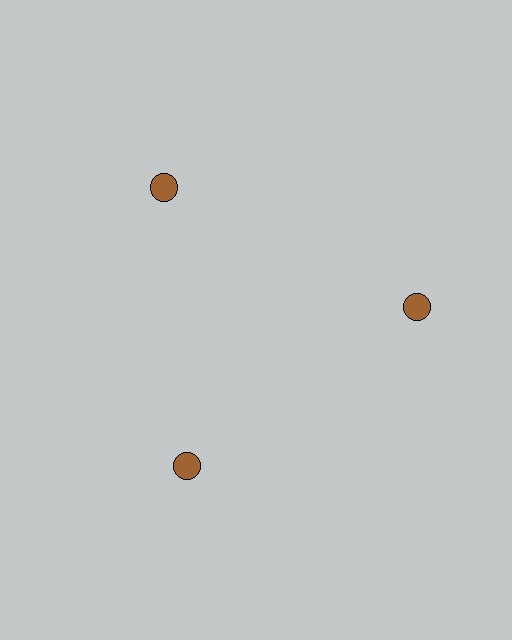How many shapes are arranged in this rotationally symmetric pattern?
There are 3 shapes, arranged in 3 groups of 1.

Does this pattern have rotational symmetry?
Yes, this pattern has 3-fold rotational symmetry. It looks the same after rotating 120 degrees around the center.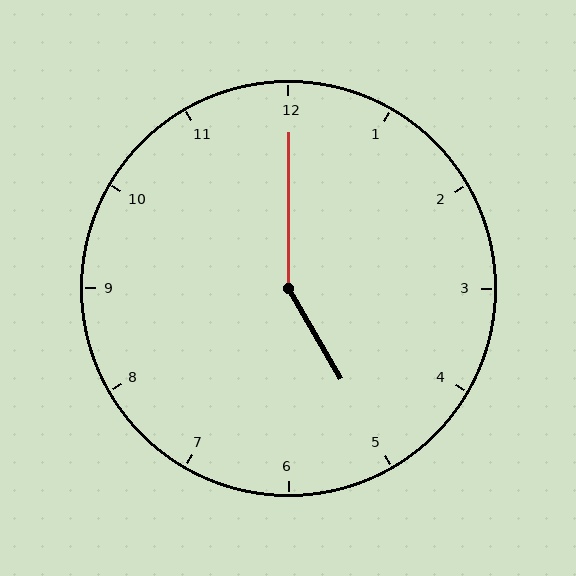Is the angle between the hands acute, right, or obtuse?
It is obtuse.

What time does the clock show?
5:00.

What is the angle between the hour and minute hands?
Approximately 150 degrees.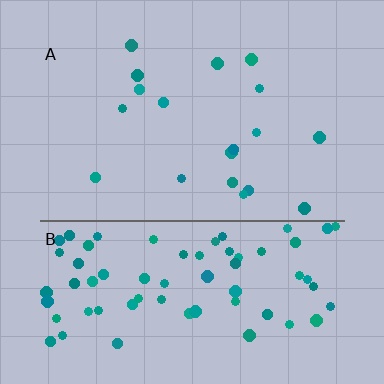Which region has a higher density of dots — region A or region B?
B (the bottom).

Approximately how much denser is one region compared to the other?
Approximately 4.0× — region B over region A.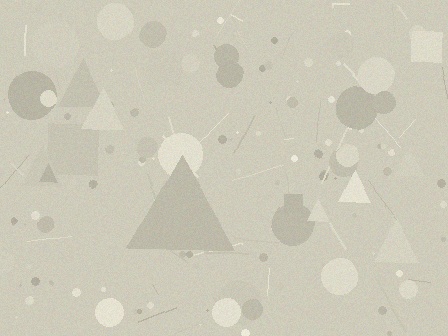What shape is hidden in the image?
A triangle is hidden in the image.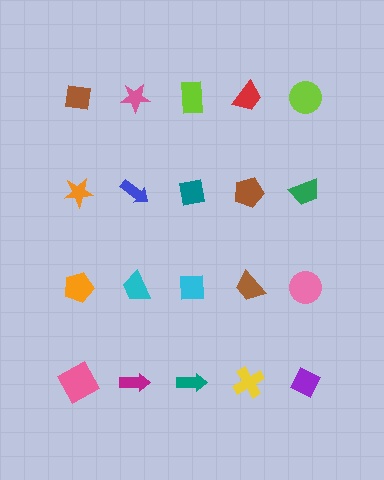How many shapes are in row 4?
5 shapes.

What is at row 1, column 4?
A red trapezoid.